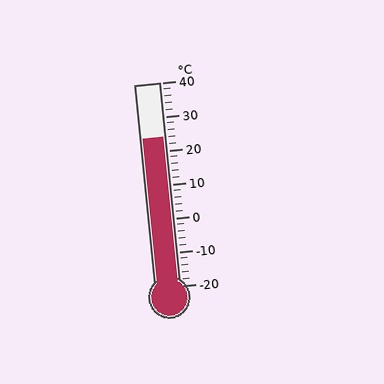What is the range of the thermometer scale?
The thermometer scale ranges from -20°C to 40°C.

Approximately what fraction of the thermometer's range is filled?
The thermometer is filled to approximately 75% of its range.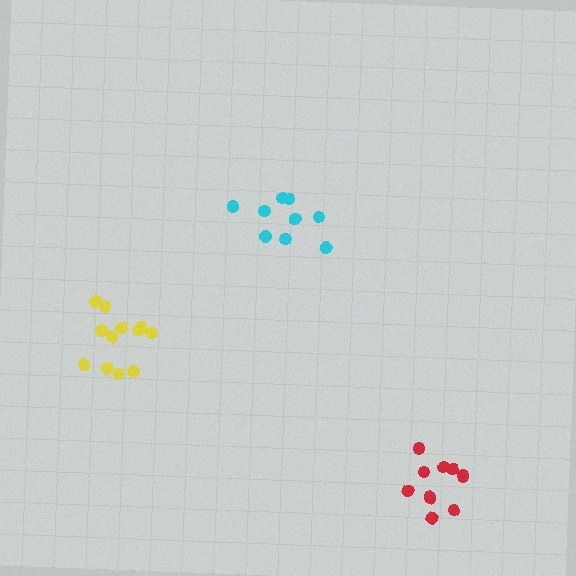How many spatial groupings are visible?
There are 3 spatial groupings.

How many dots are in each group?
Group 1: 12 dots, Group 2: 9 dots, Group 3: 11 dots (32 total).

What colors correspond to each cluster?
The clusters are colored: yellow, cyan, red.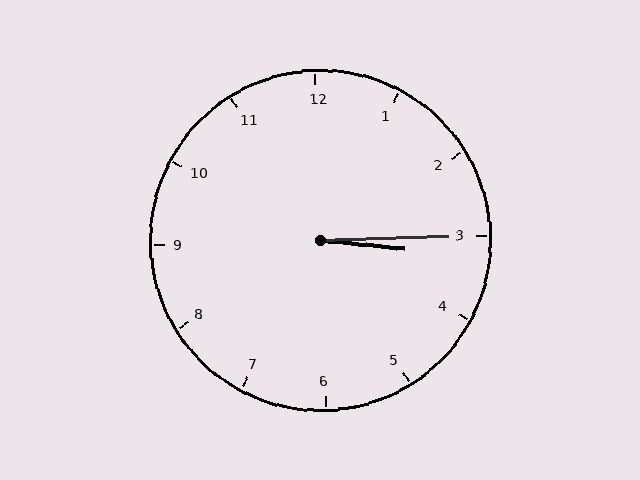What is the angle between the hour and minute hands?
Approximately 8 degrees.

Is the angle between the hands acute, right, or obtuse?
It is acute.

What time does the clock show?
3:15.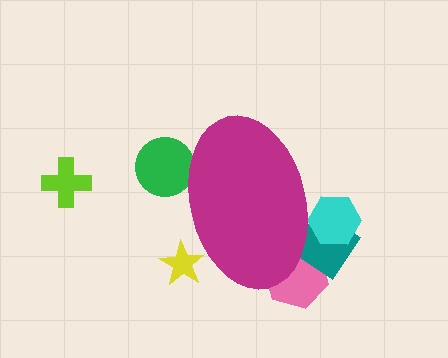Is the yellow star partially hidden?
Yes, the yellow star is partially hidden behind the magenta ellipse.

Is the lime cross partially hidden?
No, the lime cross is fully visible.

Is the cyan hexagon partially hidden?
Yes, the cyan hexagon is partially hidden behind the magenta ellipse.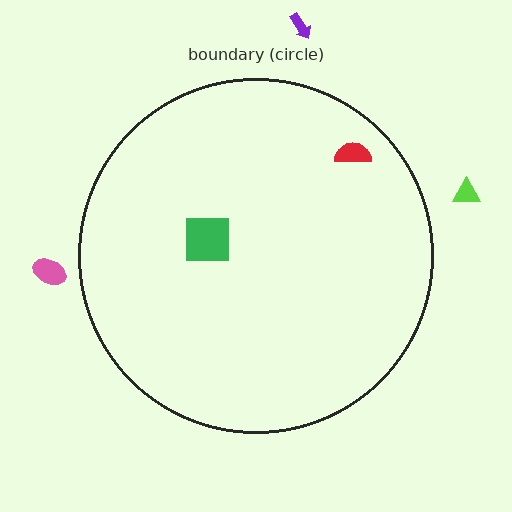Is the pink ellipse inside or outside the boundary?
Outside.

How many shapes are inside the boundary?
2 inside, 3 outside.